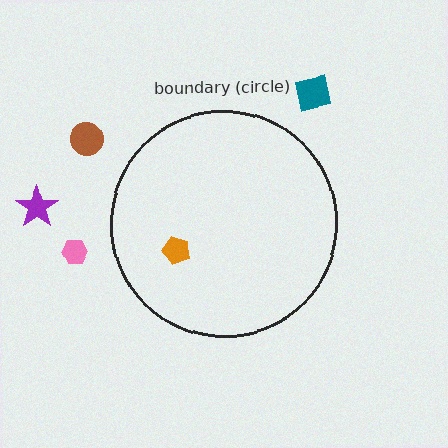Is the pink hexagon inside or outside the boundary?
Outside.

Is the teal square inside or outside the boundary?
Outside.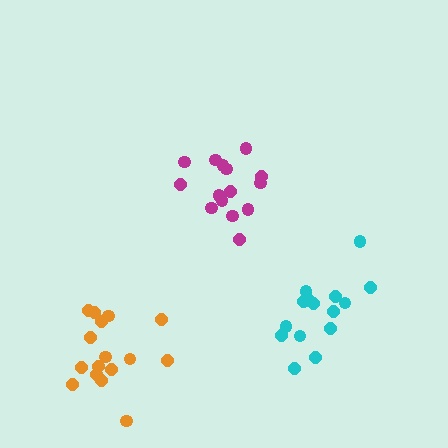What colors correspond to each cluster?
The clusters are colored: cyan, orange, magenta.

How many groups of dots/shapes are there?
There are 3 groups.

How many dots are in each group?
Group 1: 15 dots, Group 2: 16 dots, Group 3: 15 dots (46 total).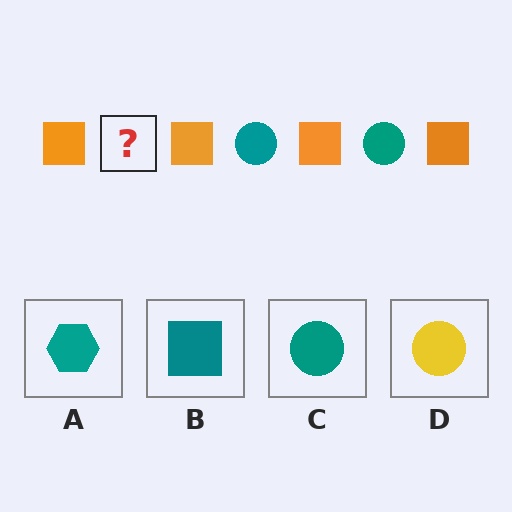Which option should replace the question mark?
Option C.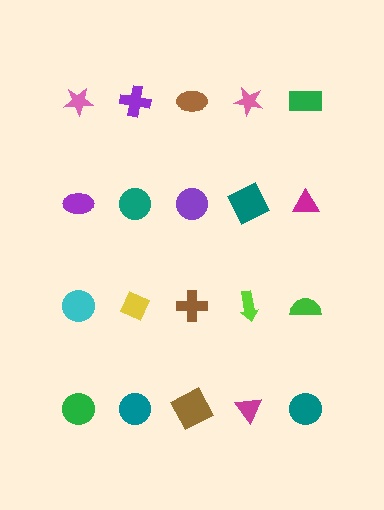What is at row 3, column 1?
A cyan circle.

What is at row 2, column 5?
A magenta triangle.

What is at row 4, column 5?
A teal circle.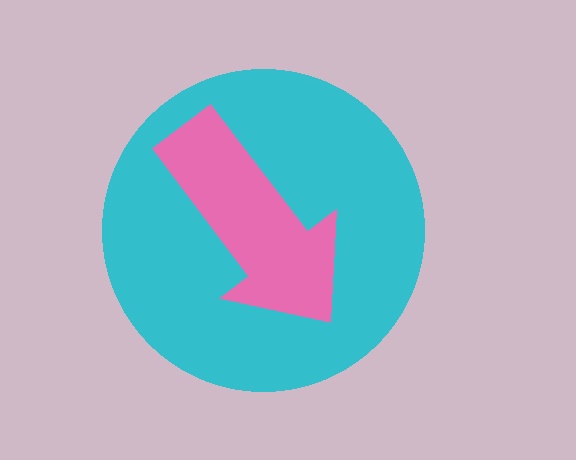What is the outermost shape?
The cyan circle.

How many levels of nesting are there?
2.